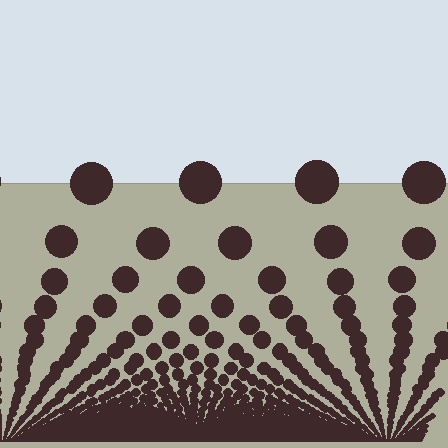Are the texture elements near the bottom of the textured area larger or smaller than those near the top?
Smaller. The gradient is inverted — elements near the bottom are smaller and denser.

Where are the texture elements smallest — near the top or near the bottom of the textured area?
Near the bottom.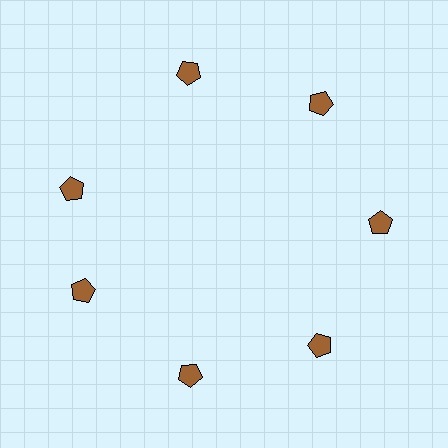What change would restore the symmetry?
The symmetry would be restored by rotating it back into even spacing with its neighbors so that all 7 pentagons sit at equal angles and equal distance from the center.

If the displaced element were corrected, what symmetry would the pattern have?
It would have 7-fold rotational symmetry — the pattern would map onto itself every 51 degrees.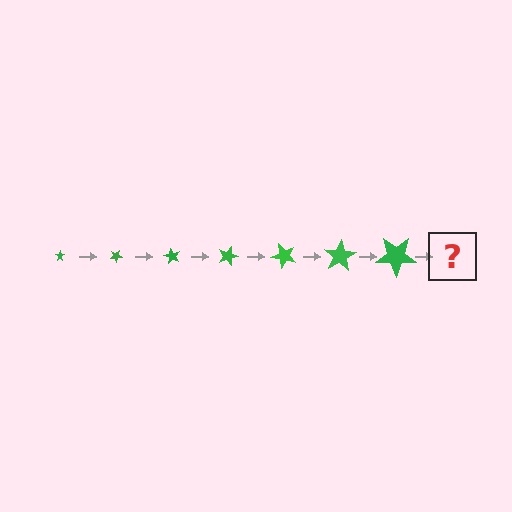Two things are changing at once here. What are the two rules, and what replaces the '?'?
The two rules are that the star grows larger each step and it rotates 30 degrees each step. The '?' should be a star, larger than the previous one and rotated 210 degrees from the start.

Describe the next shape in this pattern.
It should be a star, larger than the previous one and rotated 210 degrees from the start.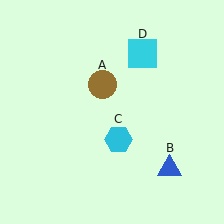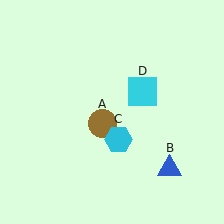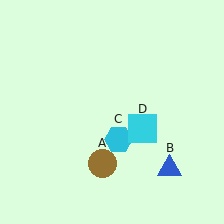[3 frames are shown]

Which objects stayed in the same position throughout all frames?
Blue triangle (object B) and cyan hexagon (object C) remained stationary.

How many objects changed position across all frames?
2 objects changed position: brown circle (object A), cyan square (object D).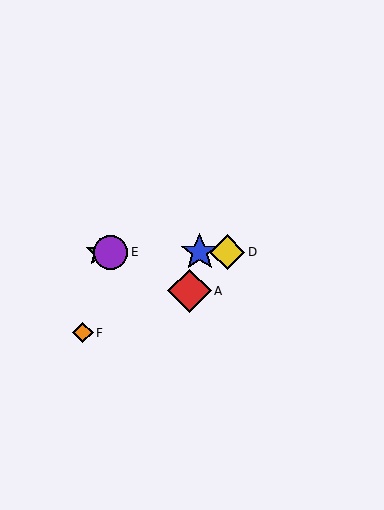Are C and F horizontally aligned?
No, C is at y≈252 and F is at y≈333.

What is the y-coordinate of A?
Object A is at y≈291.